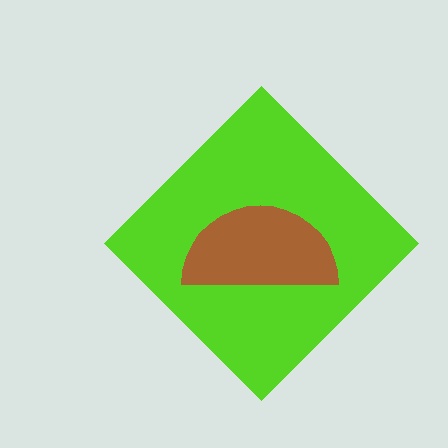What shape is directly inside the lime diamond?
The brown semicircle.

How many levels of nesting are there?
2.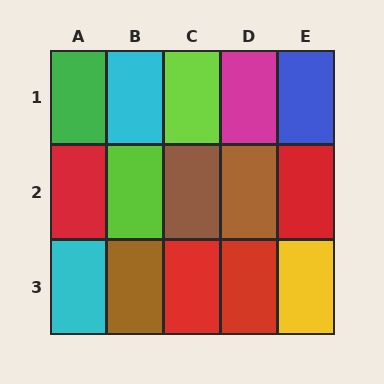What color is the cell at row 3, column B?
Brown.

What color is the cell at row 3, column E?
Yellow.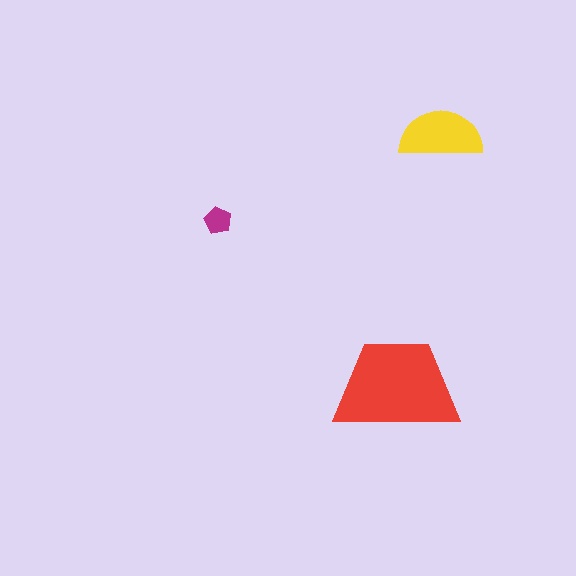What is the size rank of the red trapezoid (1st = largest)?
1st.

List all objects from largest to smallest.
The red trapezoid, the yellow semicircle, the magenta pentagon.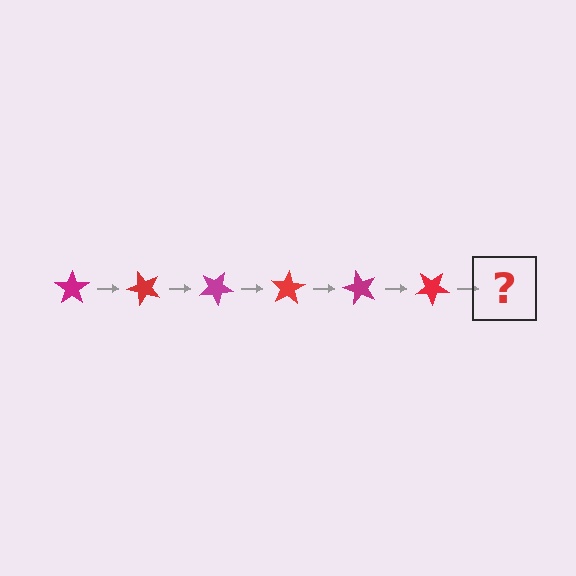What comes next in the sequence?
The next element should be a magenta star, rotated 300 degrees from the start.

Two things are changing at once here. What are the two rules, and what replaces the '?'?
The two rules are that it rotates 50 degrees each step and the color cycles through magenta and red. The '?' should be a magenta star, rotated 300 degrees from the start.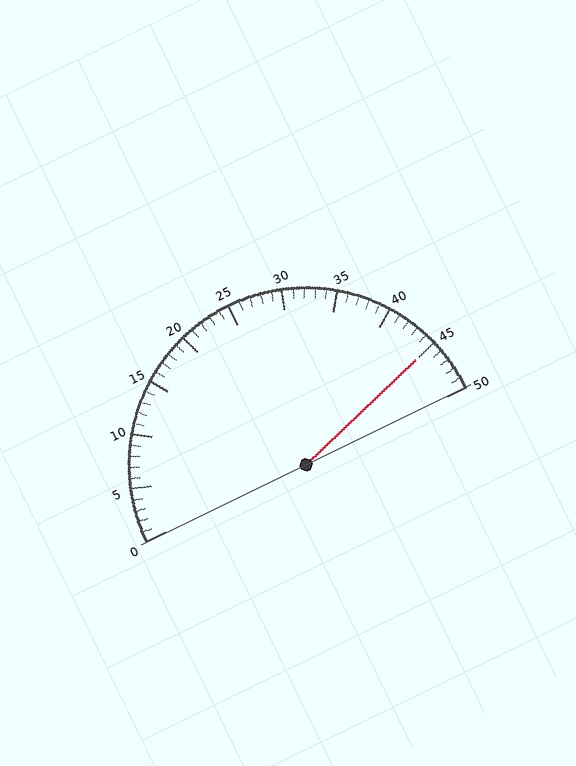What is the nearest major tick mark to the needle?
The nearest major tick mark is 45.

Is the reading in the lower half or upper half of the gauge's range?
The reading is in the upper half of the range (0 to 50).